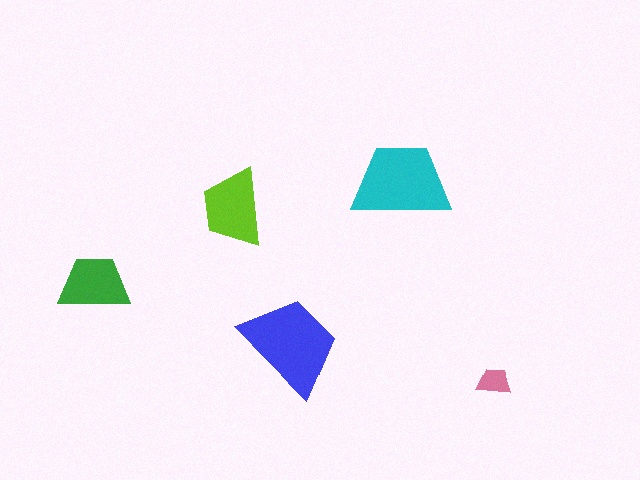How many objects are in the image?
There are 5 objects in the image.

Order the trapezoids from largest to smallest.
the blue one, the cyan one, the lime one, the green one, the pink one.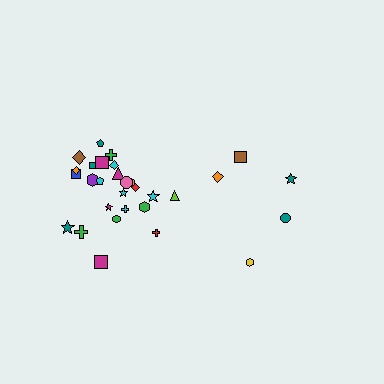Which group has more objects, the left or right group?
The left group.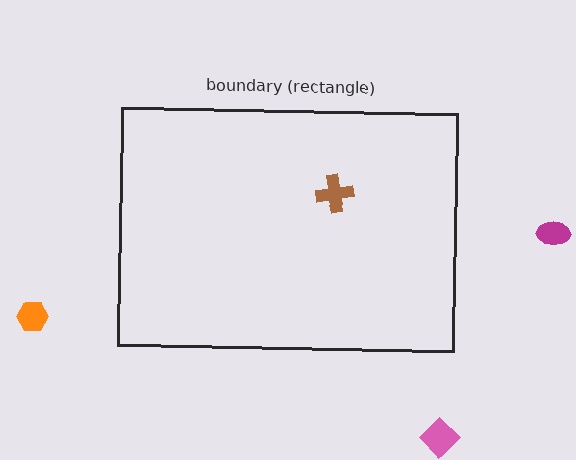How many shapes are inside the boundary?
1 inside, 3 outside.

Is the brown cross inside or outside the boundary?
Inside.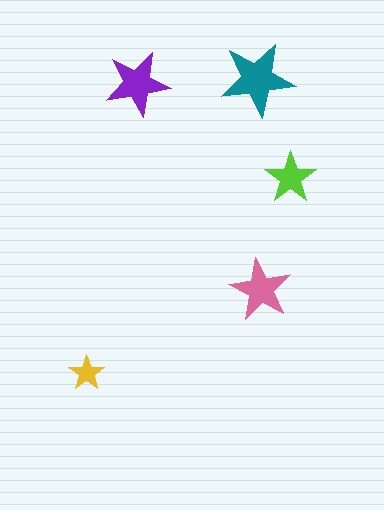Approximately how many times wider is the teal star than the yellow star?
About 2 times wider.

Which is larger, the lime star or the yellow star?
The lime one.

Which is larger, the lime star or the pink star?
The pink one.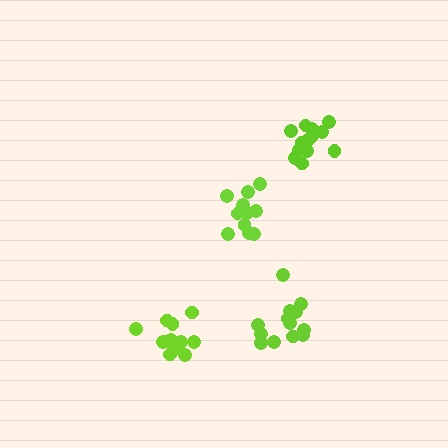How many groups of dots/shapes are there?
There are 4 groups.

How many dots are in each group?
Group 1: 13 dots, Group 2: 13 dots, Group 3: 11 dots, Group 4: 14 dots (51 total).